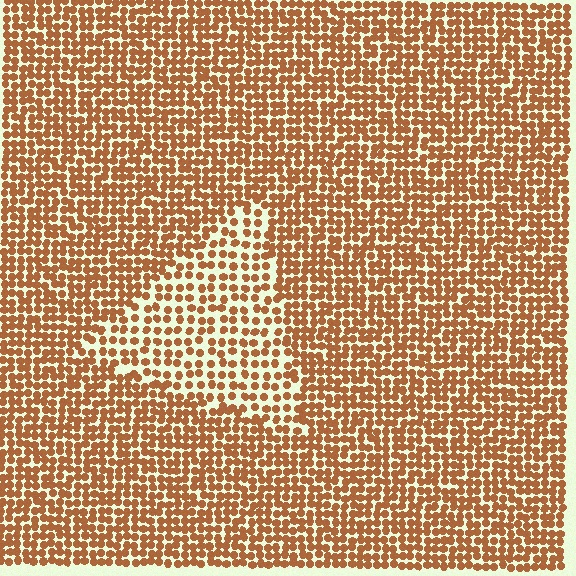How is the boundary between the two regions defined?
The boundary is defined by a change in element density (approximately 1.7x ratio). All elements are the same color, size, and shape.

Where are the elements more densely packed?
The elements are more densely packed outside the triangle boundary.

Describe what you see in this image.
The image contains small brown elements arranged at two different densities. A triangle-shaped region is visible where the elements are less densely packed than the surrounding area.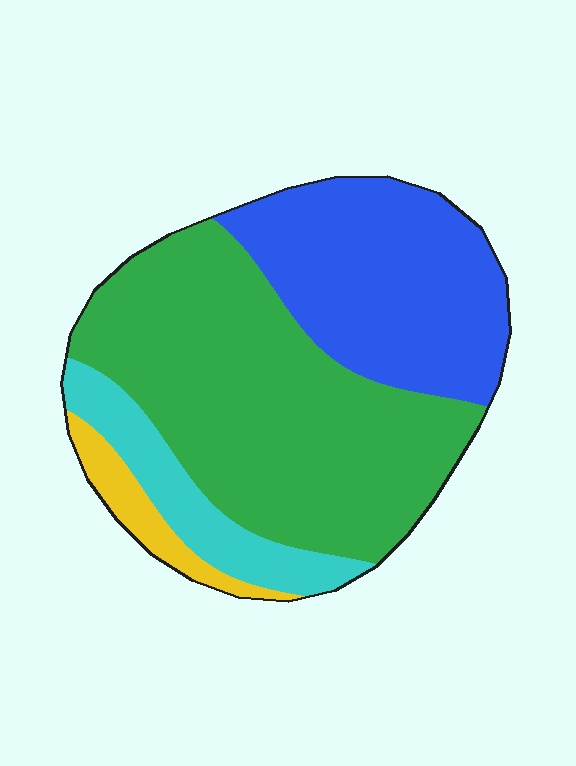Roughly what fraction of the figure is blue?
Blue takes up about one third (1/3) of the figure.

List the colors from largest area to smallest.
From largest to smallest: green, blue, cyan, yellow.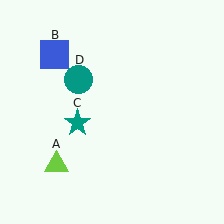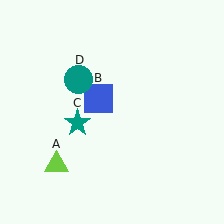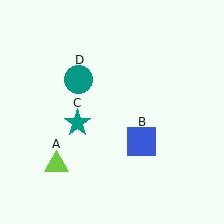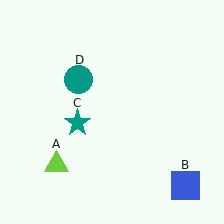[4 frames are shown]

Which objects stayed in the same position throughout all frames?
Lime triangle (object A) and teal star (object C) and teal circle (object D) remained stationary.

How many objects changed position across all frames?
1 object changed position: blue square (object B).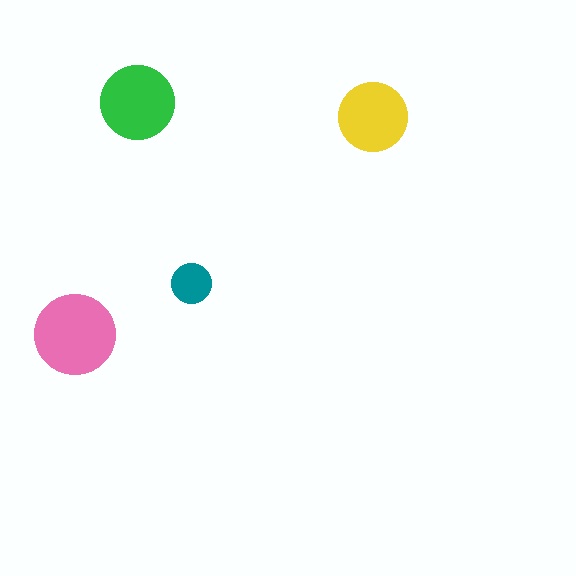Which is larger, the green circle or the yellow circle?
The green one.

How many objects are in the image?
There are 4 objects in the image.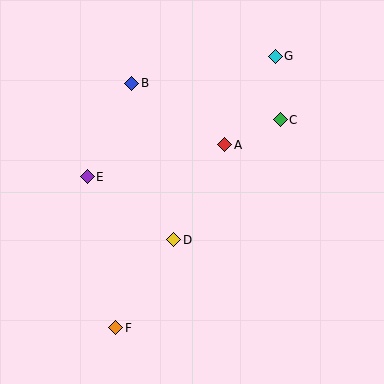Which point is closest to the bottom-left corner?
Point F is closest to the bottom-left corner.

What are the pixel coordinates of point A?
Point A is at (225, 145).